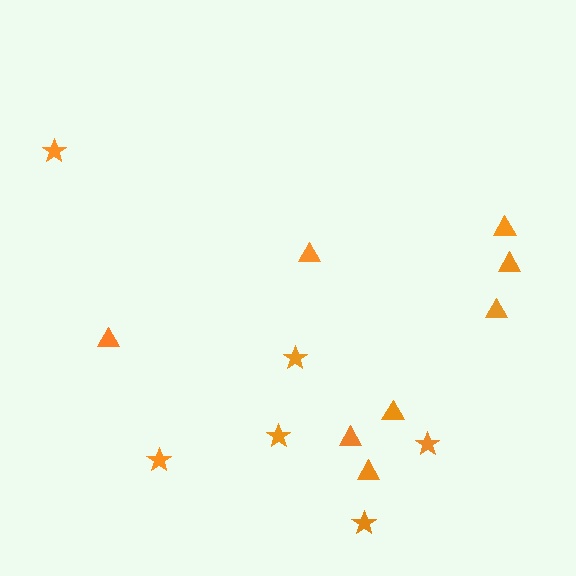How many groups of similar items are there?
There are 2 groups: one group of triangles (8) and one group of stars (6).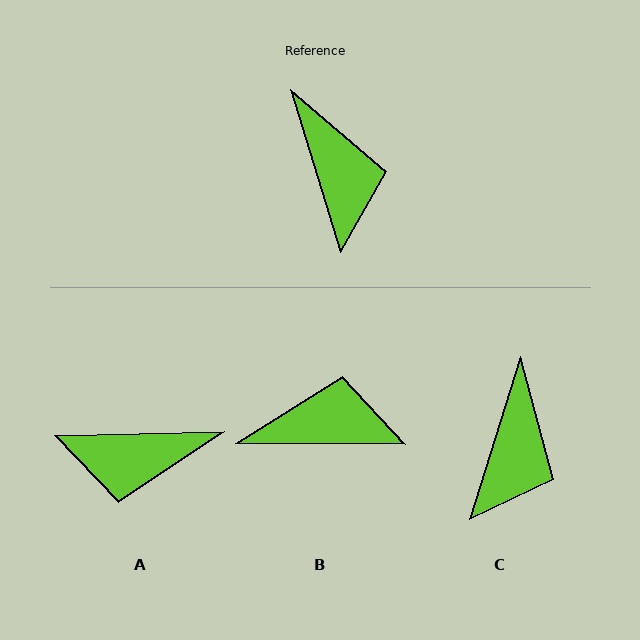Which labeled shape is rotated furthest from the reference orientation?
A, about 106 degrees away.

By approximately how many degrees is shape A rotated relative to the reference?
Approximately 106 degrees clockwise.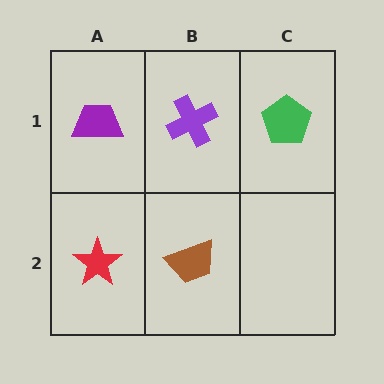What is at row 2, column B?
A brown trapezoid.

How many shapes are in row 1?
3 shapes.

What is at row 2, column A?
A red star.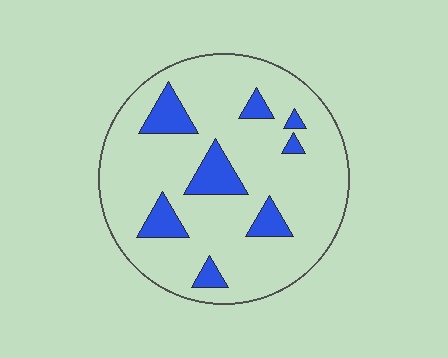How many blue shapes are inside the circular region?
8.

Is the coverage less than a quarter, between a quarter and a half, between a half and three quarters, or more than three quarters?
Less than a quarter.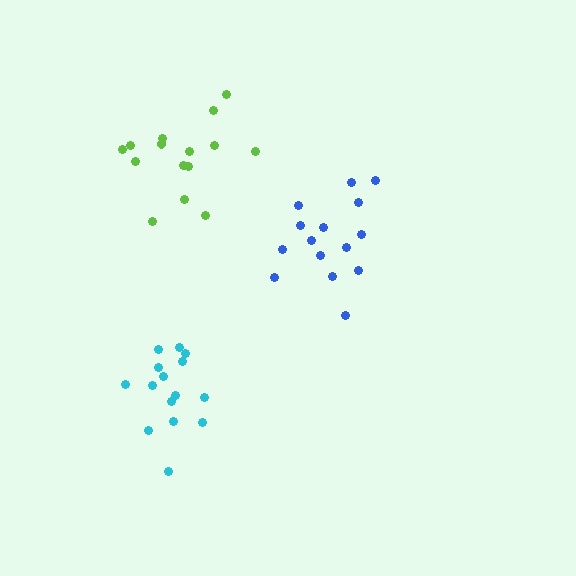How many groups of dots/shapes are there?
There are 3 groups.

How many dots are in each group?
Group 1: 15 dots, Group 2: 15 dots, Group 3: 15 dots (45 total).